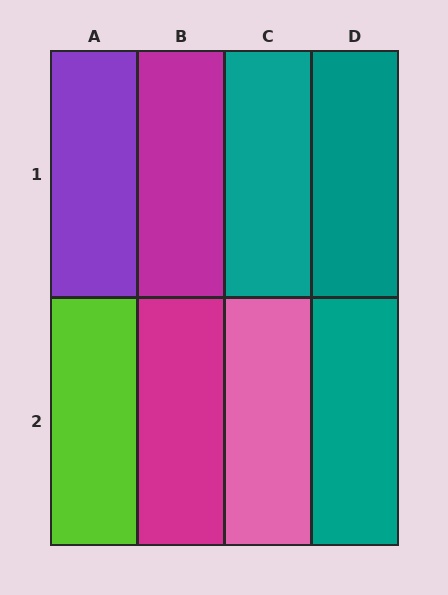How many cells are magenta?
2 cells are magenta.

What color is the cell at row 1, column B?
Magenta.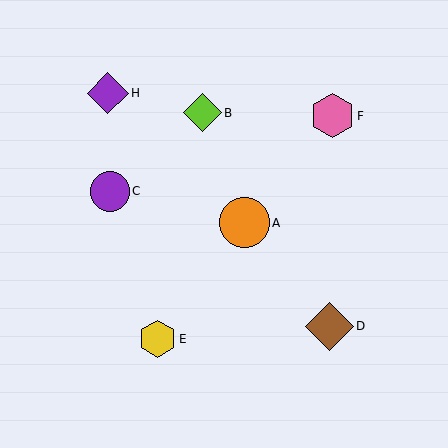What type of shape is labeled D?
Shape D is a brown diamond.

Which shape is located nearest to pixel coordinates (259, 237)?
The orange circle (labeled A) at (245, 223) is nearest to that location.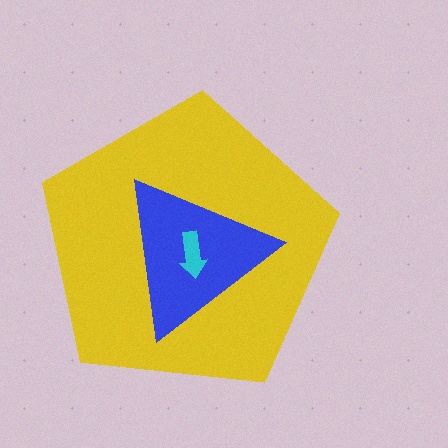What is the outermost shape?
The yellow pentagon.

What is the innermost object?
The cyan arrow.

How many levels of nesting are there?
3.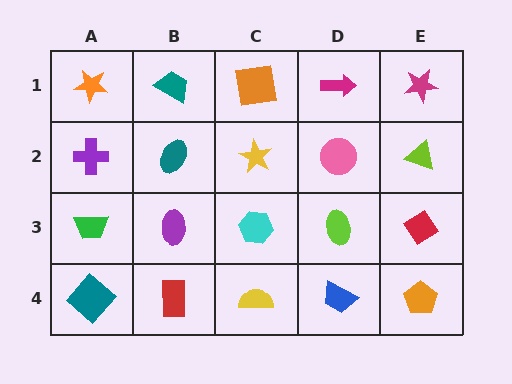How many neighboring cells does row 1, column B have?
3.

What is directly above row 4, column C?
A cyan hexagon.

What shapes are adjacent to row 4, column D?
A lime ellipse (row 3, column D), a yellow semicircle (row 4, column C), an orange pentagon (row 4, column E).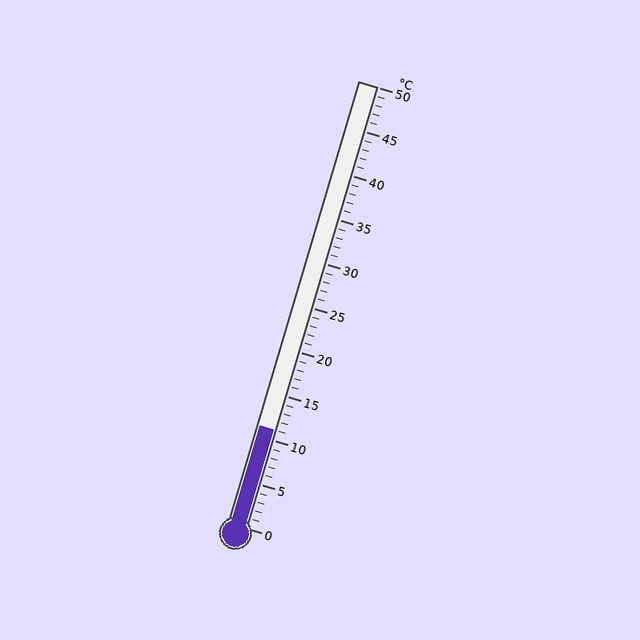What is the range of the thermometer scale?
The thermometer scale ranges from 0°C to 50°C.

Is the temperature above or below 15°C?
The temperature is below 15°C.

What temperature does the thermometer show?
The thermometer shows approximately 11°C.